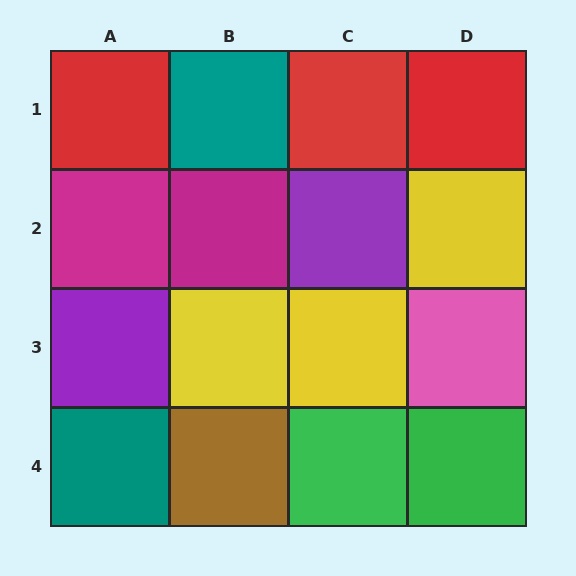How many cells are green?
2 cells are green.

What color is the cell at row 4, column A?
Teal.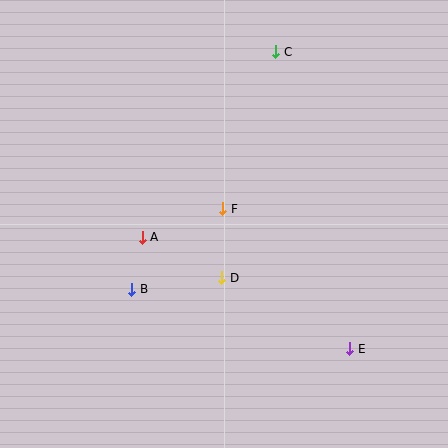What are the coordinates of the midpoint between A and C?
The midpoint between A and C is at (209, 144).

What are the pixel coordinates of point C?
Point C is at (275, 52).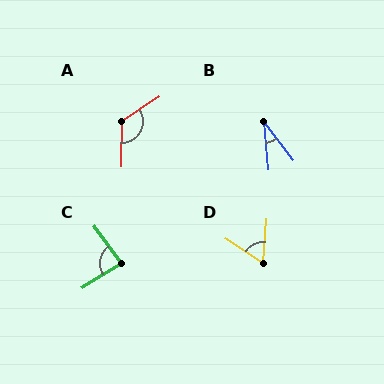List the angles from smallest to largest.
B (32°), D (62°), C (85°), A (124°).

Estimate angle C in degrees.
Approximately 85 degrees.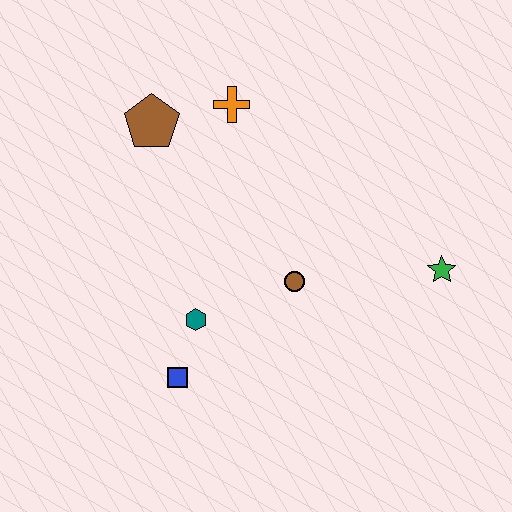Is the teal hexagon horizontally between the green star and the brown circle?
No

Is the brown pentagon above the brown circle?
Yes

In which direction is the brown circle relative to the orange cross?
The brown circle is below the orange cross.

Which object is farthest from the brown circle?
The brown pentagon is farthest from the brown circle.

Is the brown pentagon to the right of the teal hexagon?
No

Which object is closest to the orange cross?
The brown pentagon is closest to the orange cross.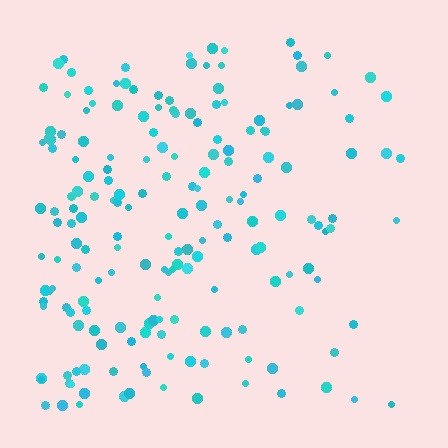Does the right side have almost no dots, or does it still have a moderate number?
Still a moderate number, just noticeably fewer than the left.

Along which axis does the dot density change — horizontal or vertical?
Horizontal.